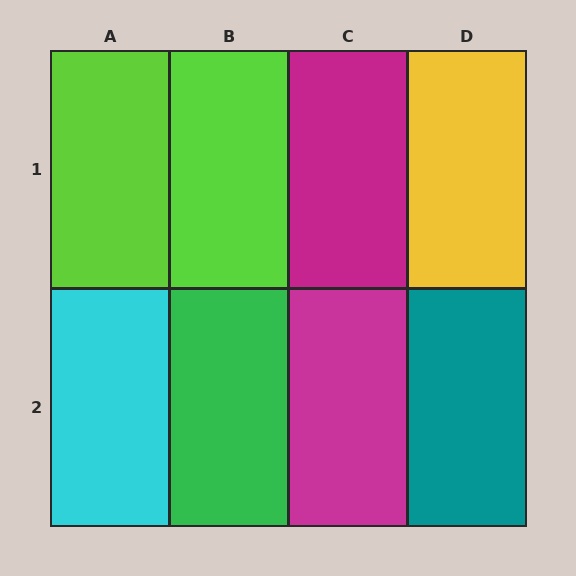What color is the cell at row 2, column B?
Green.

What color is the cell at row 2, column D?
Teal.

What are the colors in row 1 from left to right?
Lime, lime, magenta, yellow.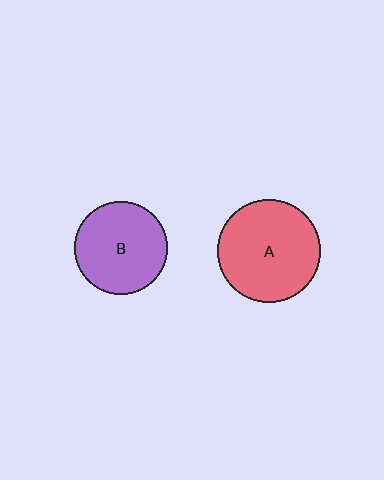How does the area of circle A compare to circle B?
Approximately 1.2 times.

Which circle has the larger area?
Circle A (red).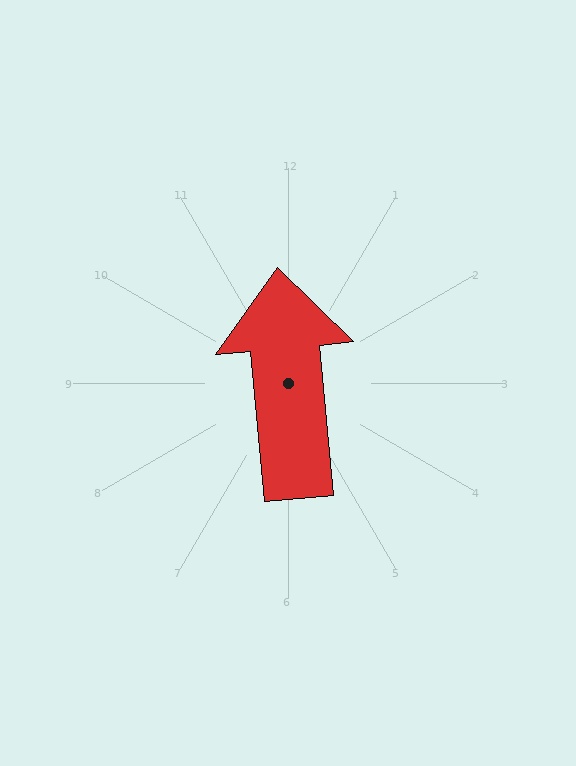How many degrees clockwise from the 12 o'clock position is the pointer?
Approximately 355 degrees.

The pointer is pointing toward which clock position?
Roughly 12 o'clock.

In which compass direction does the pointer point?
North.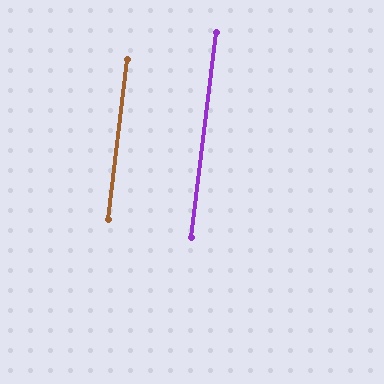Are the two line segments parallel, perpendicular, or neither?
Parallel — their directions differ by only 0.4°.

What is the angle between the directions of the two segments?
Approximately 0 degrees.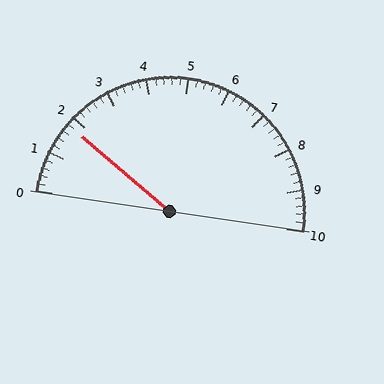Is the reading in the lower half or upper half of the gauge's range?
The reading is in the lower half of the range (0 to 10).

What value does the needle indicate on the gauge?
The needle indicates approximately 1.8.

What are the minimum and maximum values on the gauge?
The gauge ranges from 0 to 10.